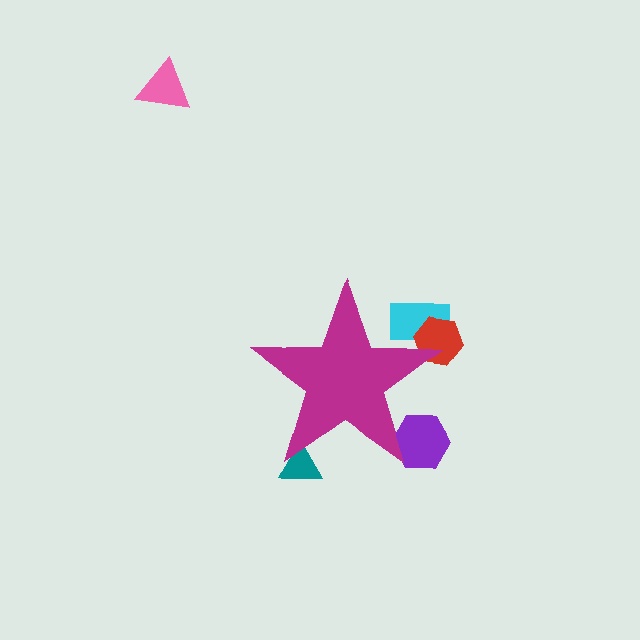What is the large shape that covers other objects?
A magenta star.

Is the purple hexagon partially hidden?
Yes, the purple hexagon is partially hidden behind the magenta star.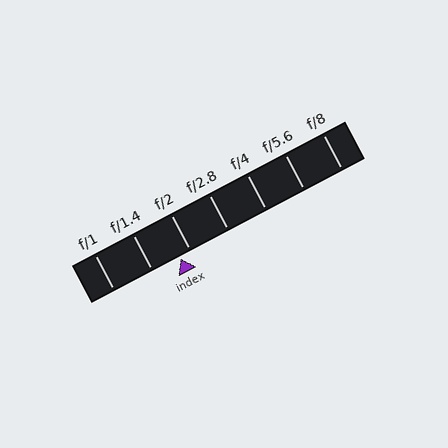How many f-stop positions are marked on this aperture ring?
There are 7 f-stop positions marked.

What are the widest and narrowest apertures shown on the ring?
The widest aperture shown is f/1 and the narrowest is f/8.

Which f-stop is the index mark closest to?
The index mark is closest to f/2.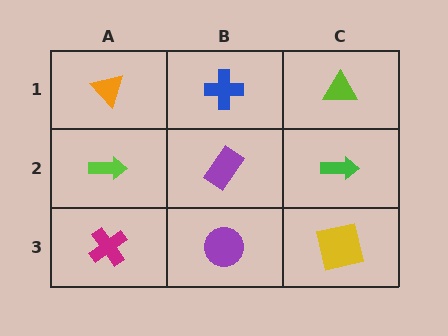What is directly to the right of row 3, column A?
A purple circle.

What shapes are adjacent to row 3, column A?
A lime arrow (row 2, column A), a purple circle (row 3, column B).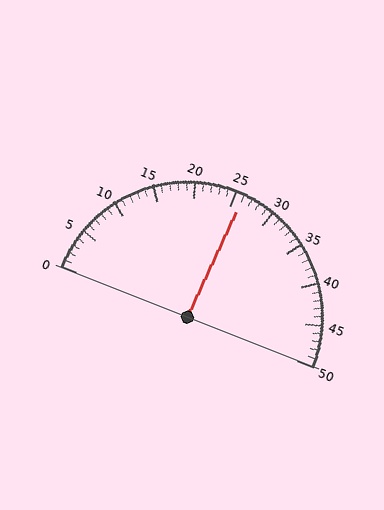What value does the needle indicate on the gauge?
The needle indicates approximately 26.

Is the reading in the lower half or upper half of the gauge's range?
The reading is in the upper half of the range (0 to 50).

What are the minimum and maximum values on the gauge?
The gauge ranges from 0 to 50.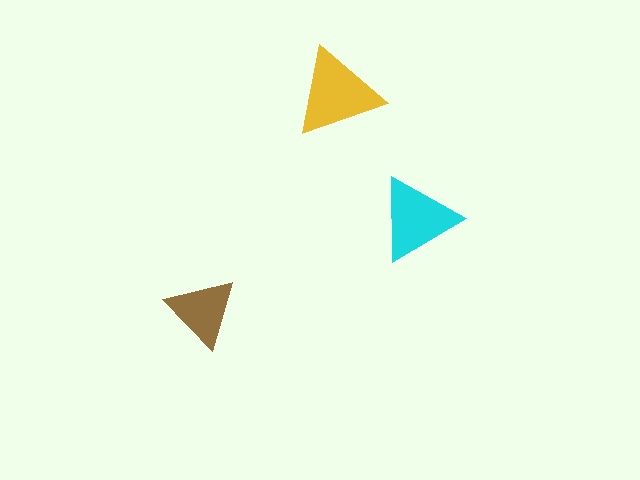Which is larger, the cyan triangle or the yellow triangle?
The yellow one.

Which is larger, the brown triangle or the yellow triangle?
The yellow one.